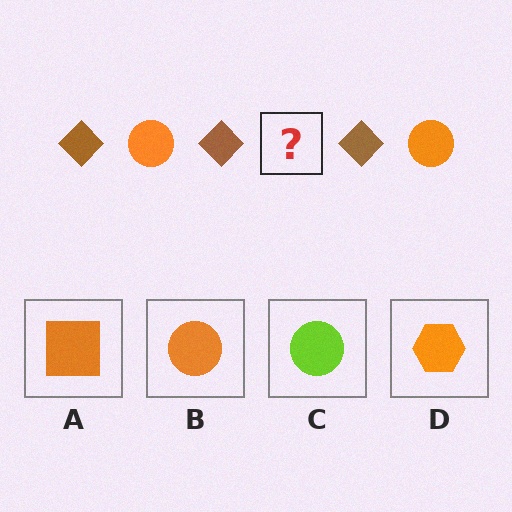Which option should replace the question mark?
Option B.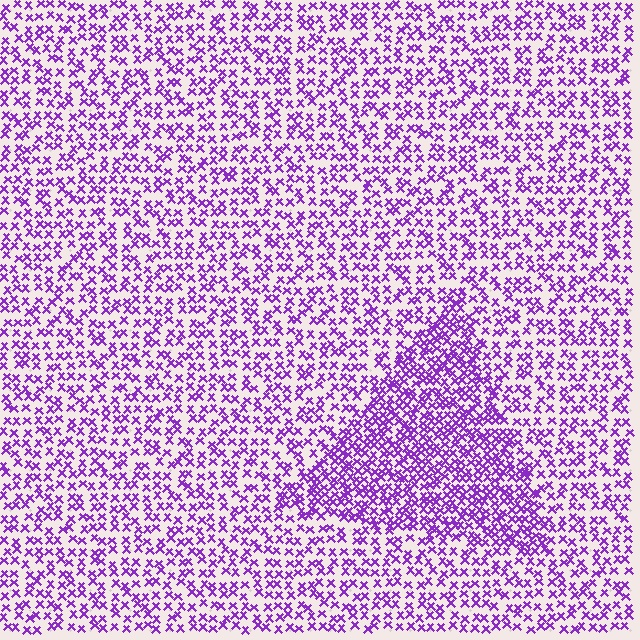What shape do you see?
I see a triangle.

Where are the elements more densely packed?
The elements are more densely packed inside the triangle boundary.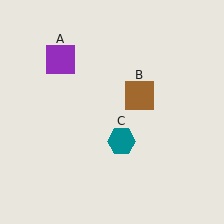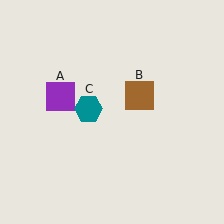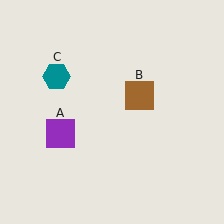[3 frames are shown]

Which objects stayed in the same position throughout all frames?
Brown square (object B) remained stationary.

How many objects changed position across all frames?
2 objects changed position: purple square (object A), teal hexagon (object C).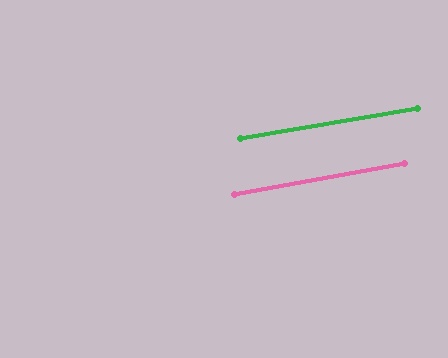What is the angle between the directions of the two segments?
Approximately 1 degree.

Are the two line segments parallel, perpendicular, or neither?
Parallel — their directions differ by only 0.7°.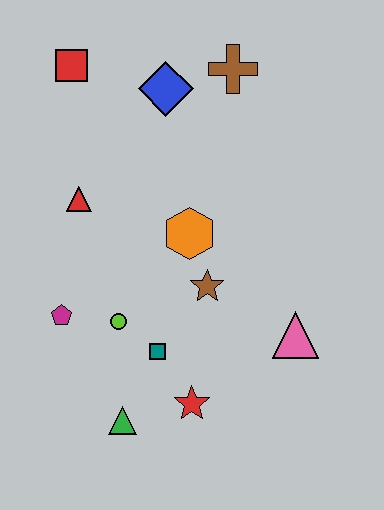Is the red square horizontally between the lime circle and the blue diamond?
No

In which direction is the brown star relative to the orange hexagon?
The brown star is below the orange hexagon.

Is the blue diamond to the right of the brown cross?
No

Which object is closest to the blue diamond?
The brown cross is closest to the blue diamond.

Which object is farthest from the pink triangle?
The red square is farthest from the pink triangle.